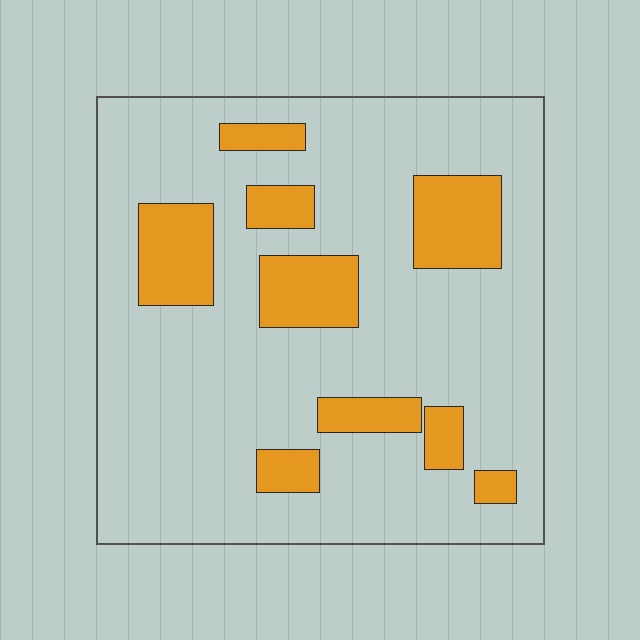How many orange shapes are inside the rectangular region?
9.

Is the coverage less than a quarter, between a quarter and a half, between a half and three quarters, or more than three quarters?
Less than a quarter.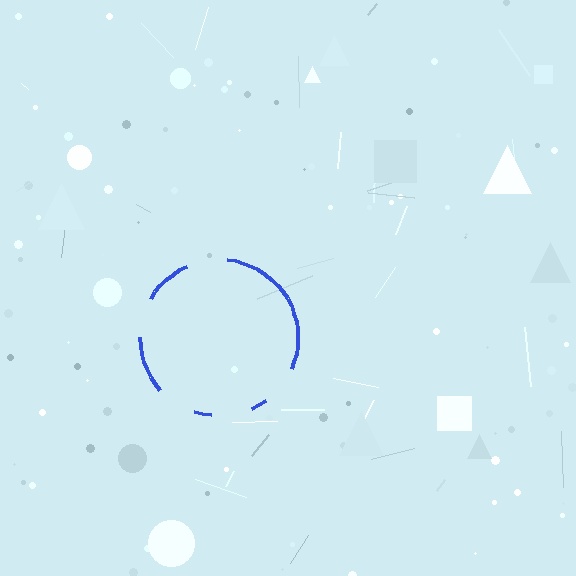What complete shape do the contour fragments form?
The contour fragments form a circle.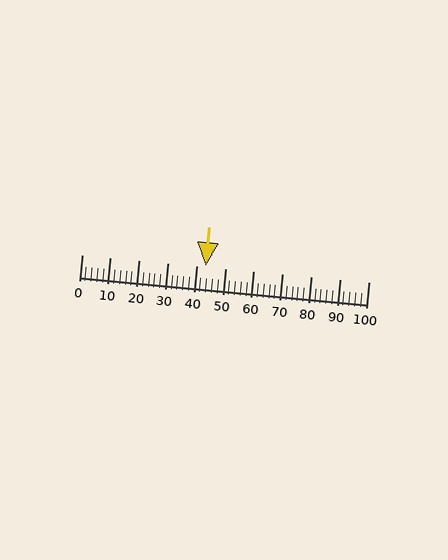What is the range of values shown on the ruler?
The ruler shows values from 0 to 100.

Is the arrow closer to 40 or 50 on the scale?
The arrow is closer to 40.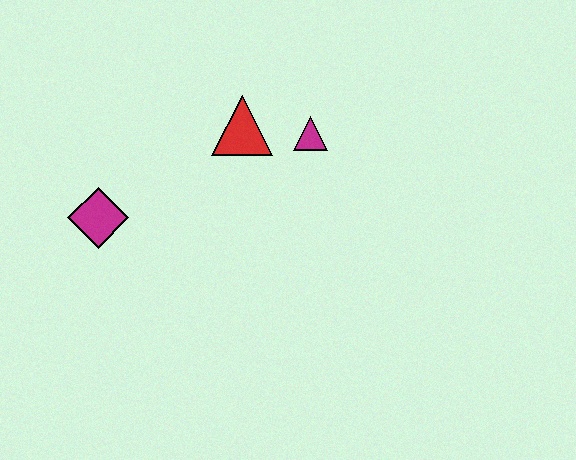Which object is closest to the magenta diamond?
The red triangle is closest to the magenta diamond.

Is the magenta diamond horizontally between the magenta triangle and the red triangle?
No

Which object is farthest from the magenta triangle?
The magenta diamond is farthest from the magenta triangle.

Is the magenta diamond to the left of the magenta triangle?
Yes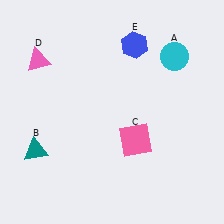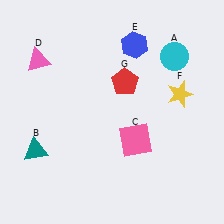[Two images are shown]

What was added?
A yellow star (F), a red pentagon (G) were added in Image 2.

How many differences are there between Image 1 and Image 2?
There are 2 differences between the two images.